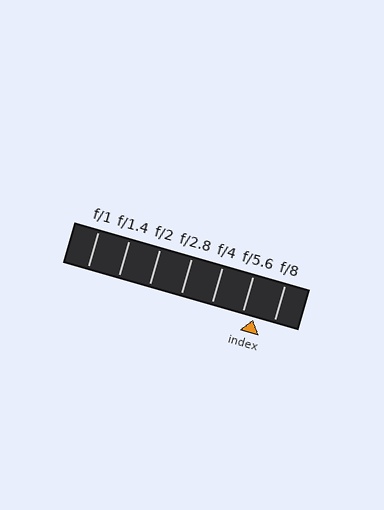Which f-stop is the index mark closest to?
The index mark is closest to f/5.6.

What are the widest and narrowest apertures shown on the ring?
The widest aperture shown is f/1 and the narrowest is f/8.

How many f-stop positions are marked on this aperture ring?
There are 7 f-stop positions marked.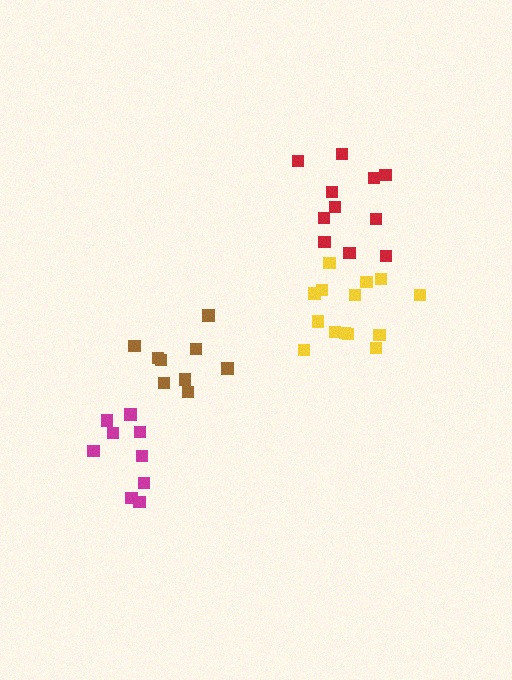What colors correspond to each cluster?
The clusters are colored: yellow, magenta, brown, red.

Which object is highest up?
The red cluster is topmost.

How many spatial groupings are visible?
There are 4 spatial groupings.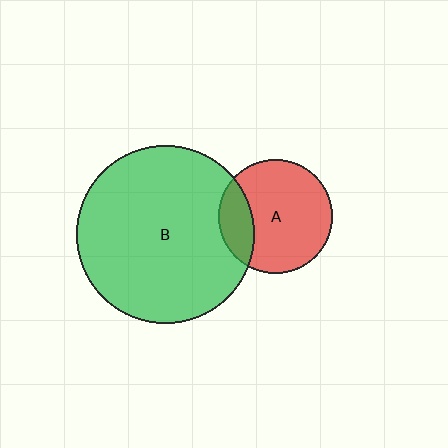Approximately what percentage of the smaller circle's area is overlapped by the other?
Approximately 20%.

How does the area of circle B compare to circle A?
Approximately 2.4 times.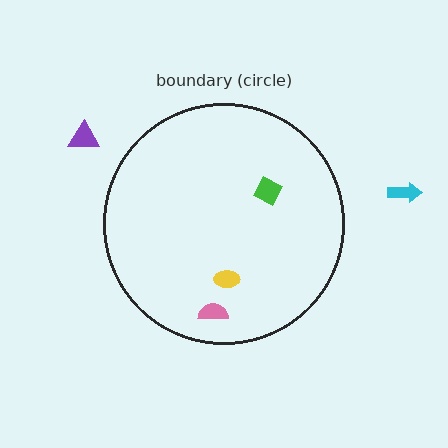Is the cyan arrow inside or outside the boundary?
Outside.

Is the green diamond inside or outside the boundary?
Inside.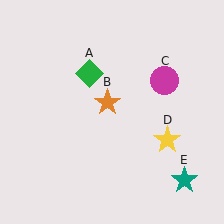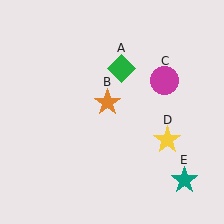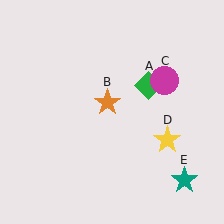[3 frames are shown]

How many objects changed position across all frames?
1 object changed position: green diamond (object A).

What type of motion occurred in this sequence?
The green diamond (object A) rotated clockwise around the center of the scene.